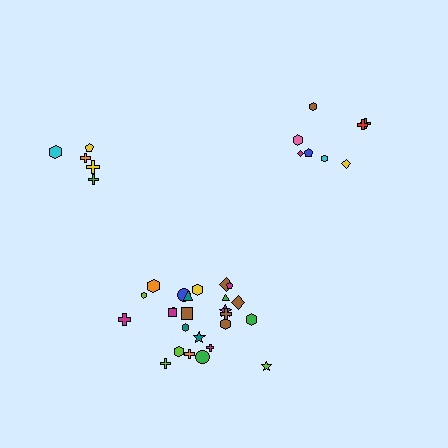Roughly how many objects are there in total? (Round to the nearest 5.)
Roughly 40 objects in total.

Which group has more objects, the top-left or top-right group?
The top-right group.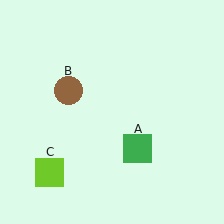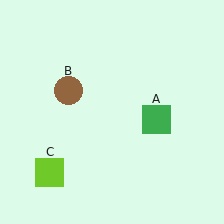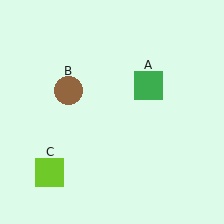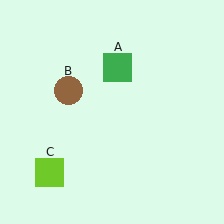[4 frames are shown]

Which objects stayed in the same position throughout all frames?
Brown circle (object B) and lime square (object C) remained stationary.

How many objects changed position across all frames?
1 object changed position: green square (object A).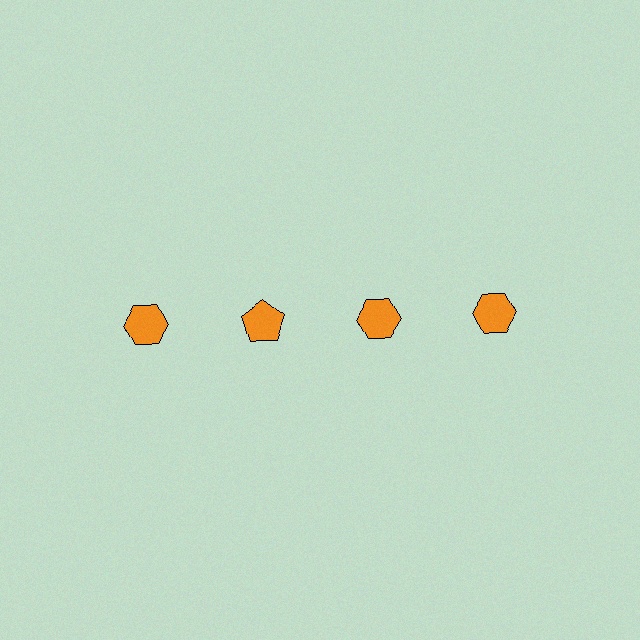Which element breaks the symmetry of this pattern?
The orange pentagon in the top row, second from left column breaks the symmetry. All other shapes are orange hexagons.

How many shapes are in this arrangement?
There are 4 shapes arranged in a grid pattern.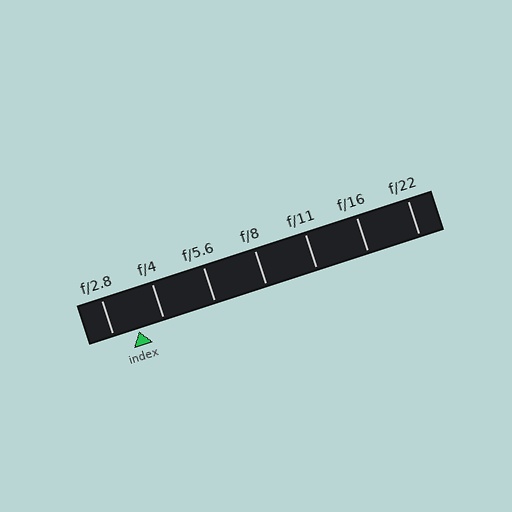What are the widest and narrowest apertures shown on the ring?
The widest aperture shown is f/2.8 and the narrowest is f/22.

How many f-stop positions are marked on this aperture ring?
There are 7 f-stop positions marked.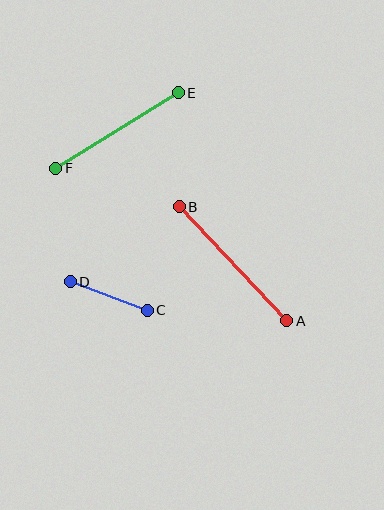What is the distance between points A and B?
The distance is approximately 157 pixels.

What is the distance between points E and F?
The distance is approximately 144 pixels.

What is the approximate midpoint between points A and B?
The midpoint is at approximately (233, 264) pixels.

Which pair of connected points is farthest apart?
Points A and B are farthest apart.